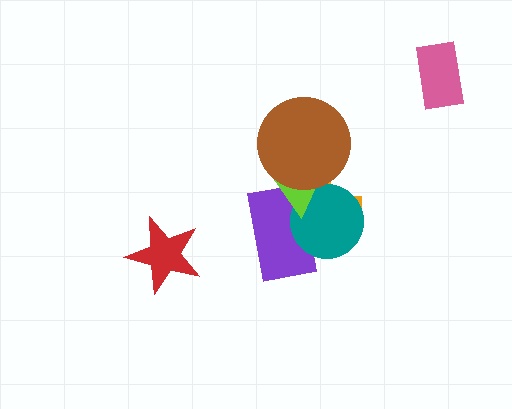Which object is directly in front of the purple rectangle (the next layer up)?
The teal circle is directly in front of the purple rectangle.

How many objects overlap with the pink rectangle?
0 objects overlap with the pink rectangle.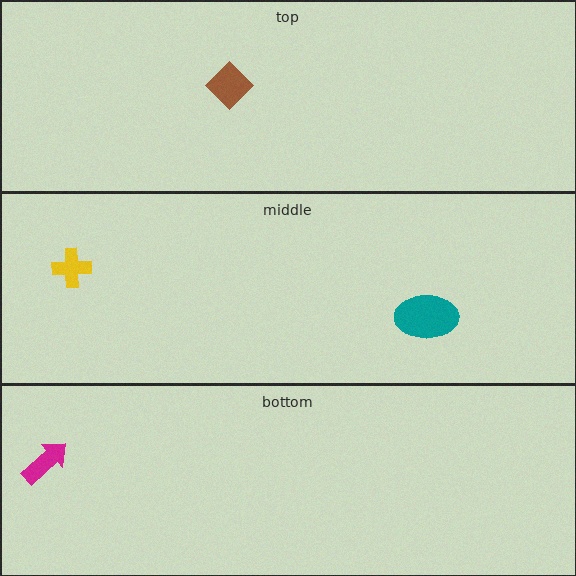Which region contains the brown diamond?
The top region.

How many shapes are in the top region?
1.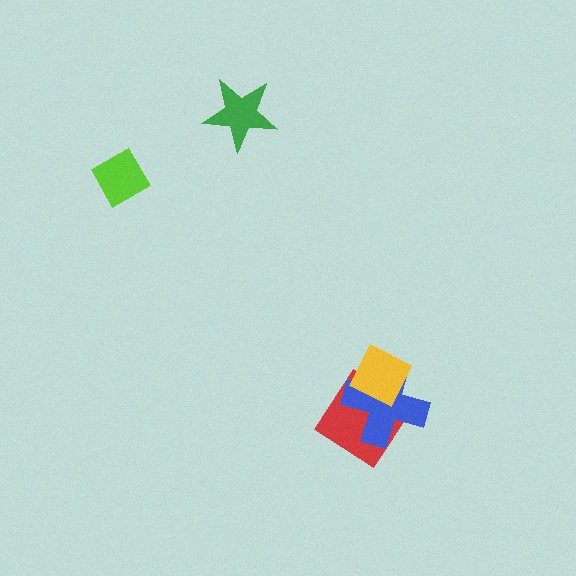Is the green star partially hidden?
No, no other shape covers it.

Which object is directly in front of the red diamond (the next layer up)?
The blue cross is directly in front of the red diamond.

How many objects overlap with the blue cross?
2 objects overlap with the blue cross.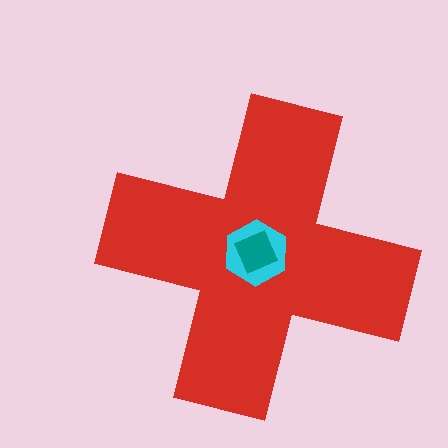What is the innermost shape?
The teal square.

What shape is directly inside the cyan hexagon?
The teal square.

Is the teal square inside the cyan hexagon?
Yes.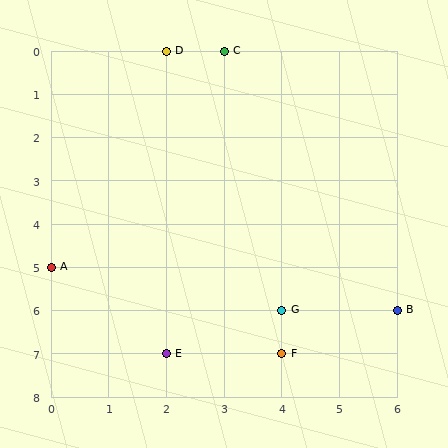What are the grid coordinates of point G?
Point G is at grid coordinates (4, 6).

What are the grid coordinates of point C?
Point C is at grid coordinates (3, 0).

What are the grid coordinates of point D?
Point D is at grid coordinates (2, 0).